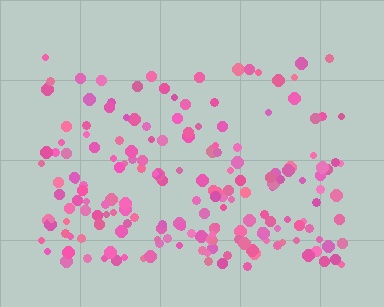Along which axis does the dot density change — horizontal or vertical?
Vertical.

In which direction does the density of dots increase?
From top to bottom, with the bottom side densest.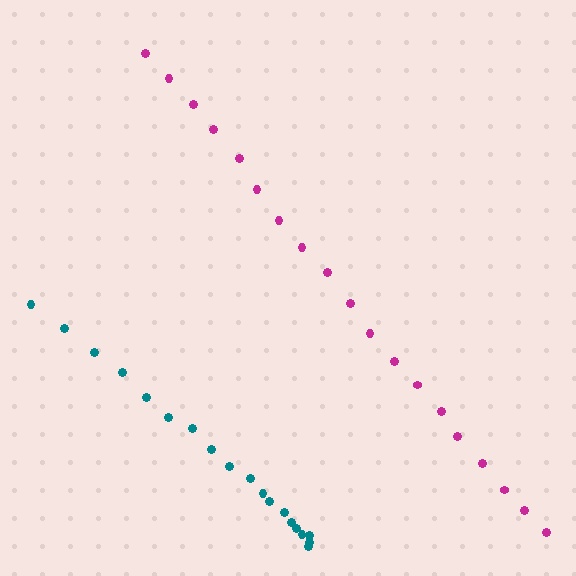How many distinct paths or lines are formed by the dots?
There are 2 distinct paths.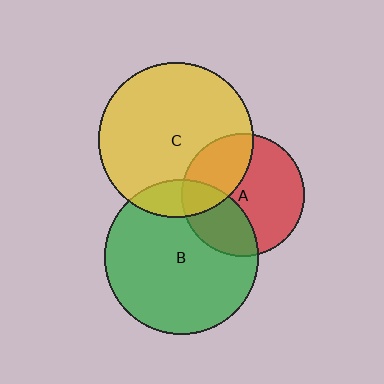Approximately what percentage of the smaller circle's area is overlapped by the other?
Approximately 35%.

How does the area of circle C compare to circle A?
Approximately 1.6 times.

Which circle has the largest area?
Circle C (yellow).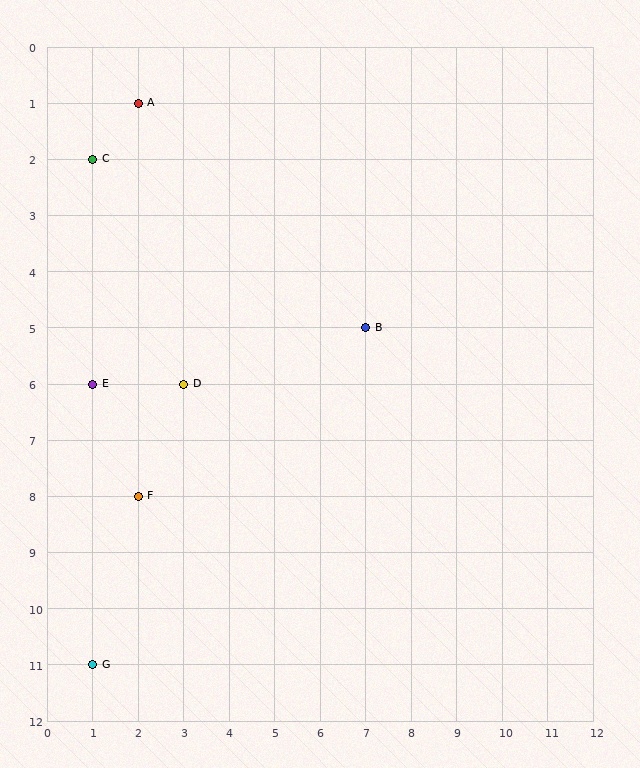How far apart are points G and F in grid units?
Points G and F are 1 column and 3 rows apart (about 3.2 grid units diagonally).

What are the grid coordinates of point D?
Point D is at grid coordinates (3, 6).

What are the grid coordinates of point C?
Point C is at grid coordinates (1, 2).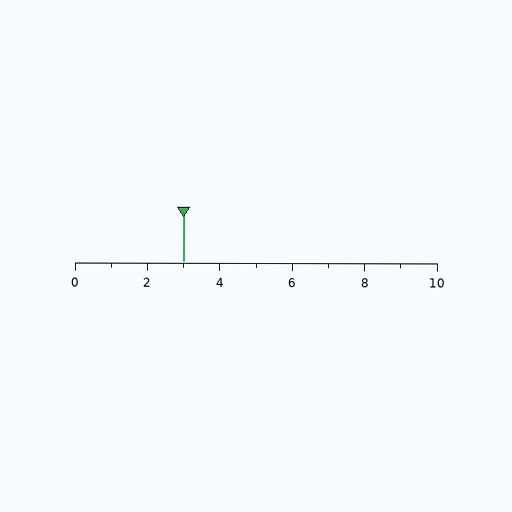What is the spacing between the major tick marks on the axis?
The major ticks are spaced 2 apart.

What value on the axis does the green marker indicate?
The marker indicates approximately 3.